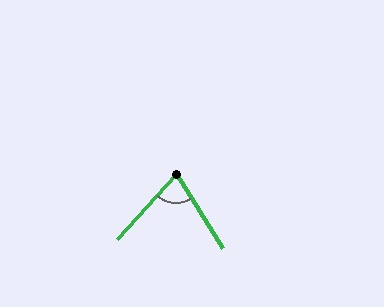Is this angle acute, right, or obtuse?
It is acute.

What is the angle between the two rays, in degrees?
Approximately 74 degrees.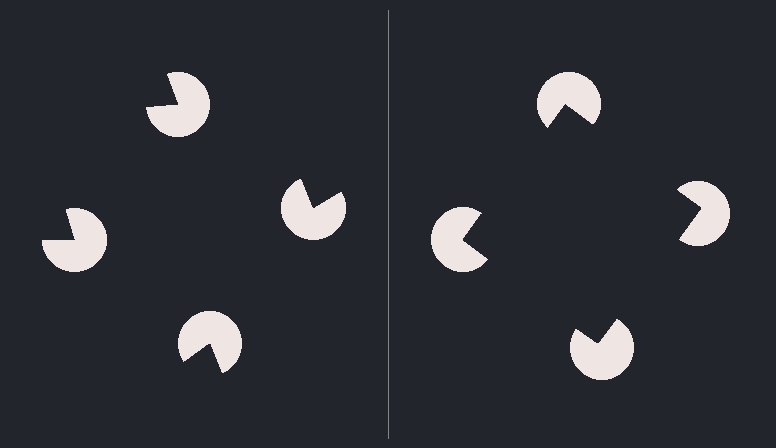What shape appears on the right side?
An illusory square.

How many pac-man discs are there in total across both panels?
8 — 4 on each side.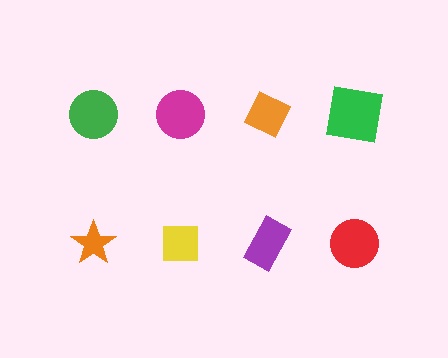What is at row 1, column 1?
A green circle.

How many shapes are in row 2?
4 shapes.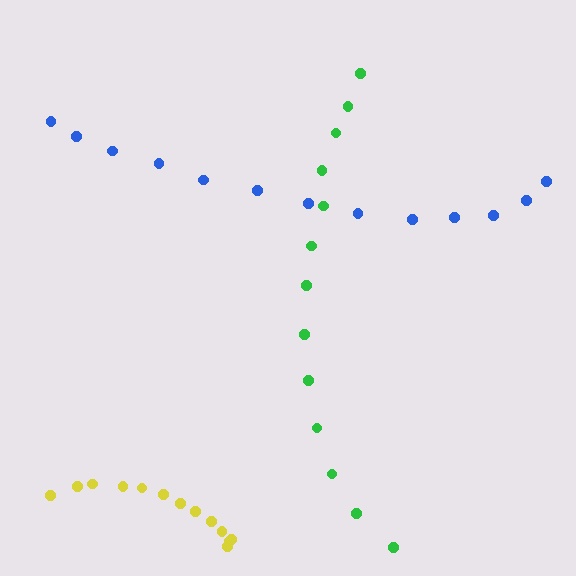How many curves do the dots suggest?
There are 3 distinct paths.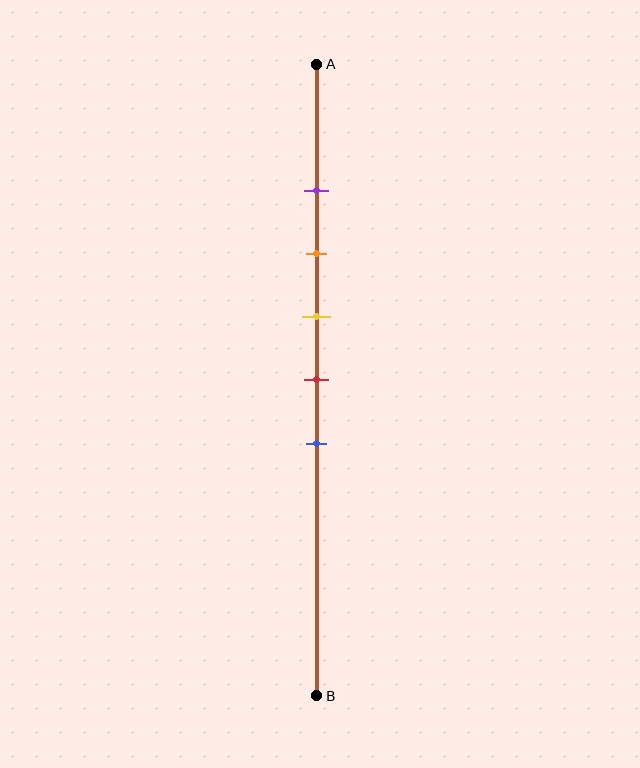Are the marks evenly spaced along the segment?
Yes, the marks are approximately evenly spaced.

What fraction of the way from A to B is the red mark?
The red mark is approximately 50% (0.5) of the way from A to B.